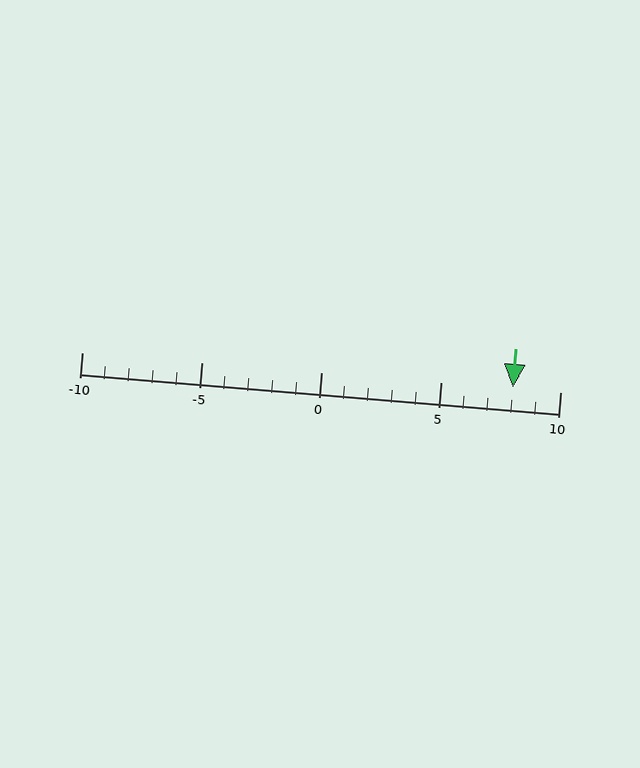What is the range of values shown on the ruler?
The ruler shows values from -10 to 10.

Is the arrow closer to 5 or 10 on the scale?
The arrow is closer to 10.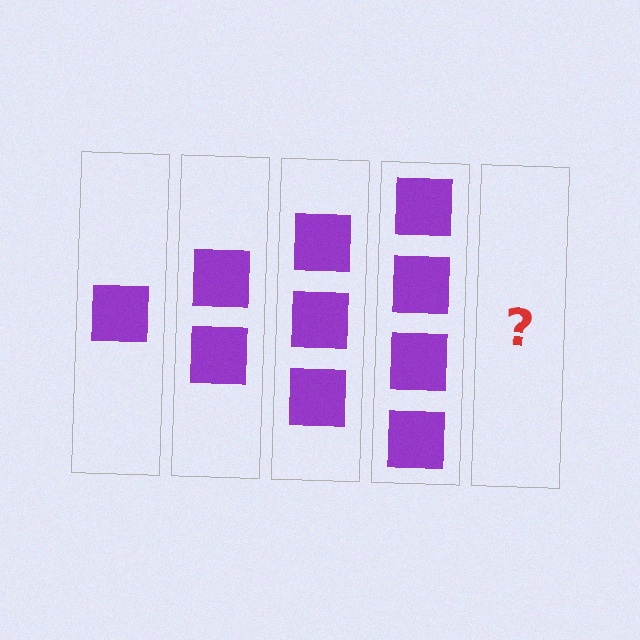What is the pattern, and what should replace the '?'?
The pattern is that each step adds one more square. The '?' should be 5 squares.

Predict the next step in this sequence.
The next step is 5 squares.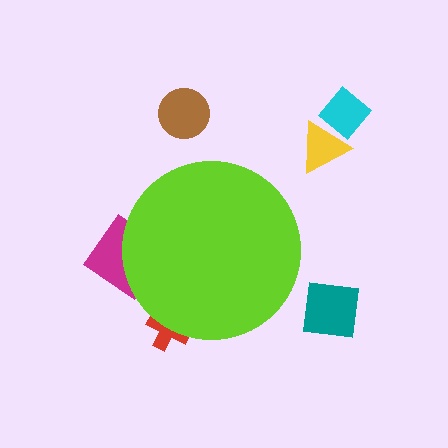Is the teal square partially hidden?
No, the teal square is fully visible.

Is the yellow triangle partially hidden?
No, the yellow triangle is fully visible.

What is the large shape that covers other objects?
A lime circle.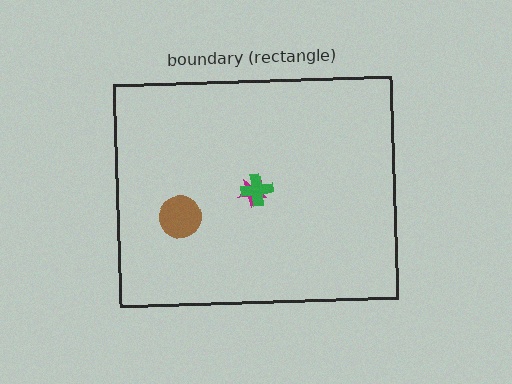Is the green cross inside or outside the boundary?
Inside.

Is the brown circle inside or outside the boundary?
Inside.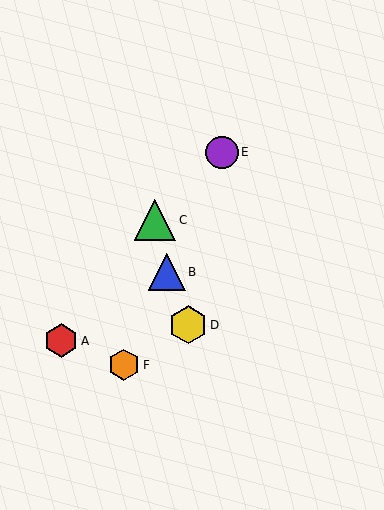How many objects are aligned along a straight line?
3 objects (B, E, F) are aligned along a straight line.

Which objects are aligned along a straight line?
Objects B, E, F are aligned along a straight line.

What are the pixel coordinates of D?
Object D is at (188, 325).